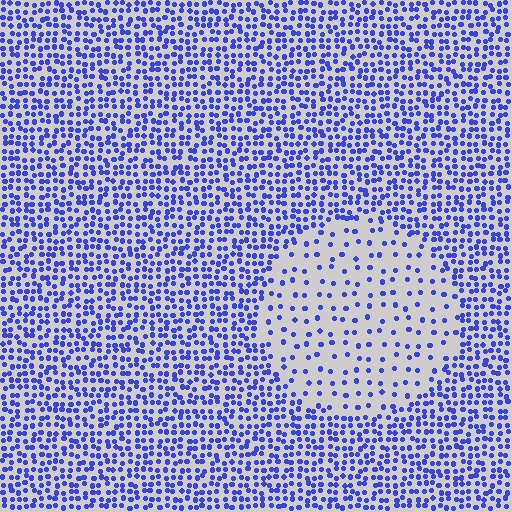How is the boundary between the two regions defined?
The boundary is defined by a change in element density (approximately 2.9x ratio). All elements are the same color, size, and shape.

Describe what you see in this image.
The image contains small blue elements arranged at two different densities. A circle-shaped region is visible where the elements are less densely packed than the surrounding area.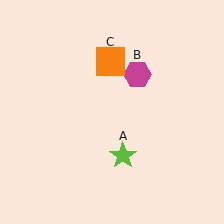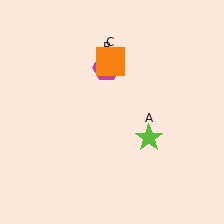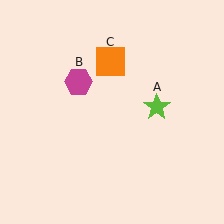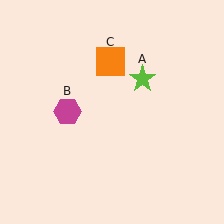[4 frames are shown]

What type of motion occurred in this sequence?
The lime star (object A), magenta hexagon (object B) rotated counterclockwise around the center of the scene.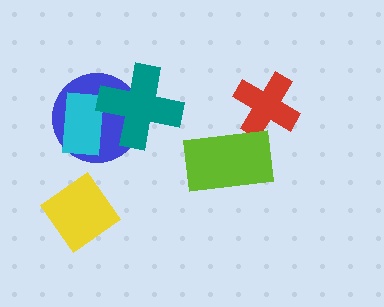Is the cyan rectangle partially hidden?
Yes, it is partially covered by another shape.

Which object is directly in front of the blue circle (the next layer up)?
The cyan rectangle is directly in front of the blue circle.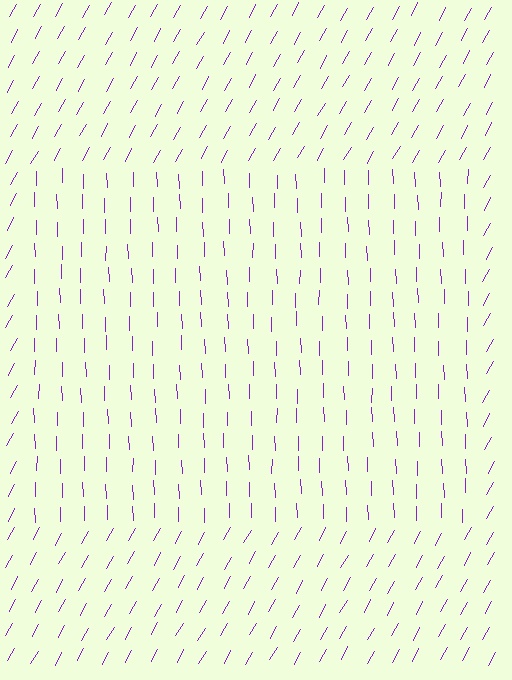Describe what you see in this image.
The image is filled with small purple line segments. A rectangle region in the image has lines oriented differently from the surrounding lines, creating a visible texture boundary.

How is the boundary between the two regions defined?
The boundary is defined purely by a change in line orientation (approximately 30 degrees difference). All lines are the same color and thickness.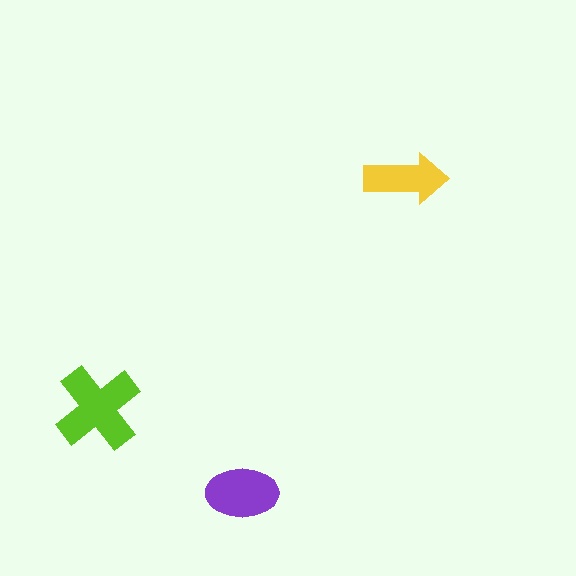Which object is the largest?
The lime cross.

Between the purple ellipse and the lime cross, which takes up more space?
The lime cross.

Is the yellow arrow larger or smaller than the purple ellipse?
Smaller.